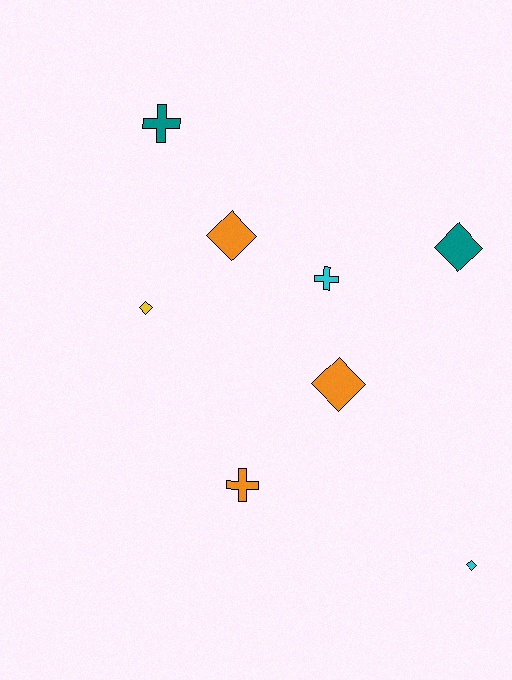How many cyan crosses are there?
There is 1 cyan cross.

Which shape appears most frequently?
Diamond, with 5 objects.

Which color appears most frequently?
Orange, with 3 objects.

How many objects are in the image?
There are 8 objects.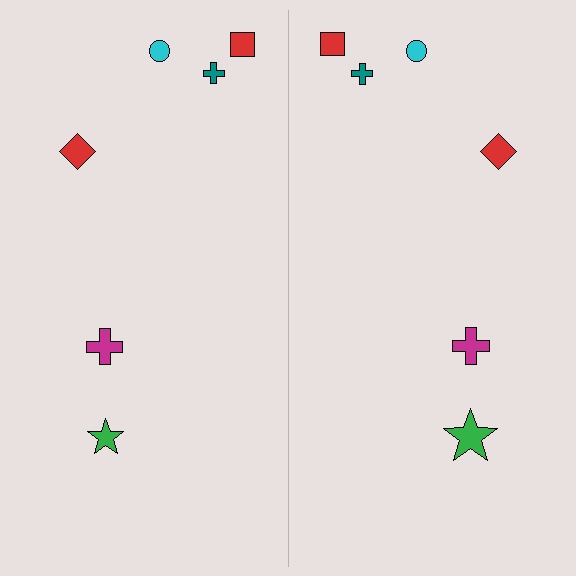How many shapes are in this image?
There are 12 shapes in this image.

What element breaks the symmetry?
The green star on the right side has a different size than its mirror counterpart.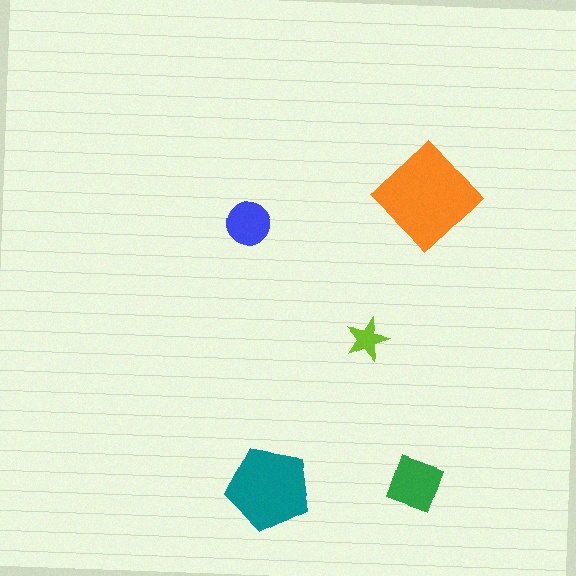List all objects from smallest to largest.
The lime star, the blue circle, the green square, the teal pentagon, the orange diamond.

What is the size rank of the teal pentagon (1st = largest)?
2nd.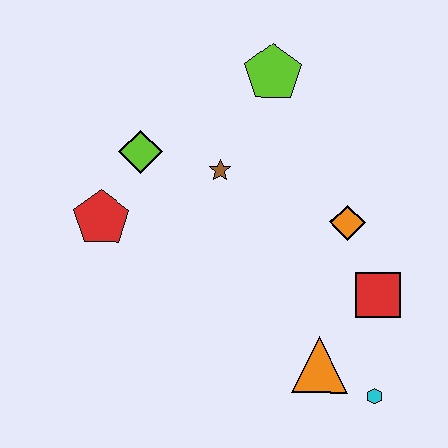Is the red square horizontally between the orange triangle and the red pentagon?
No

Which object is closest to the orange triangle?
The cyan hexagon is closest to the orange triangle.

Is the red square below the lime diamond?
Yes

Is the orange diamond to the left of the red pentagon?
No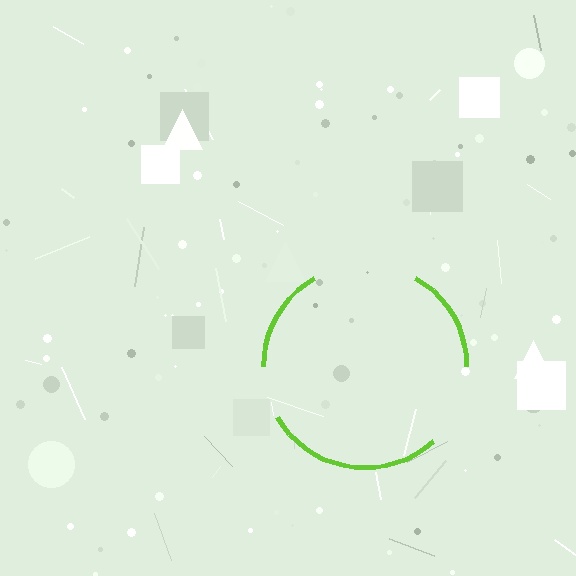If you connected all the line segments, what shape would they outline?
They would outline a circle.